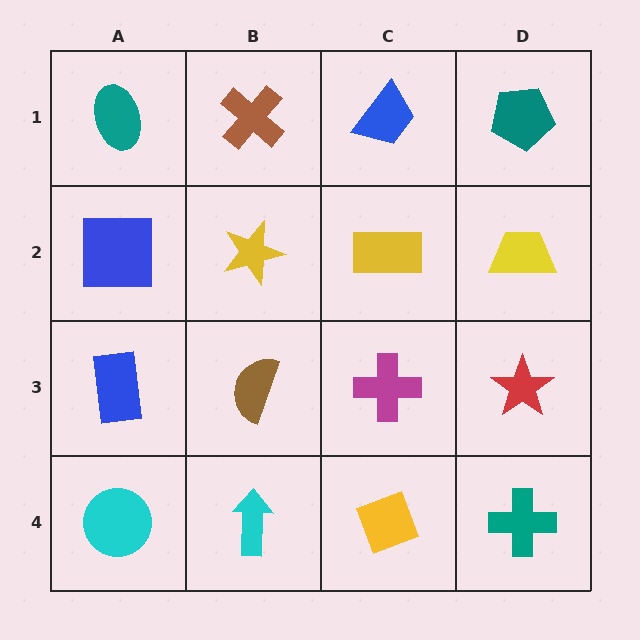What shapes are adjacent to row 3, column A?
A blue square (row 2, column A), a cyan circle (row 4, column A), a brown semicircle (row 3, column B).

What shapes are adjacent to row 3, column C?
A yellow rectangle (row 2, column C), a yellow diamond (row 4, column C), a brown semicircle (row 3, column B), a red star (row 3, column D).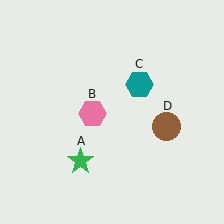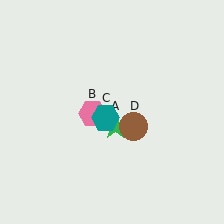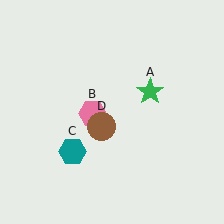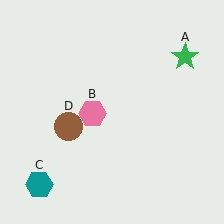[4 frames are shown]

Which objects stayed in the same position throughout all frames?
Pink hexagon (object B) remained stationary.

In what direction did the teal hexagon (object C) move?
The teal hexagon (object C) moved down and to the left.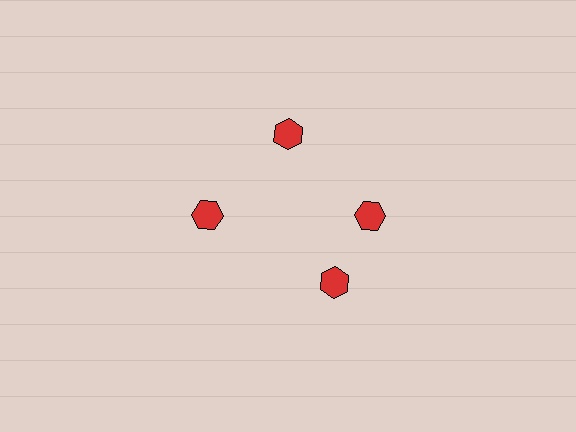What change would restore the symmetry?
The symmetry would be restored by rotating it back into even spacing with its neighbors so that all 4 hexagons sit at equal angles and equal distance from the center.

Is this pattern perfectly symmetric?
No. The 4 red hexagons are arranged in a ring, but one element near the 6 o'clock position is rotated out of alignment along the ring, breaking the 4-fold rotational symmetry.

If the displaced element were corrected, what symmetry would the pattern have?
It would have 4-fold rotational symmetry — the pattern would map onto itself every 90 degrees.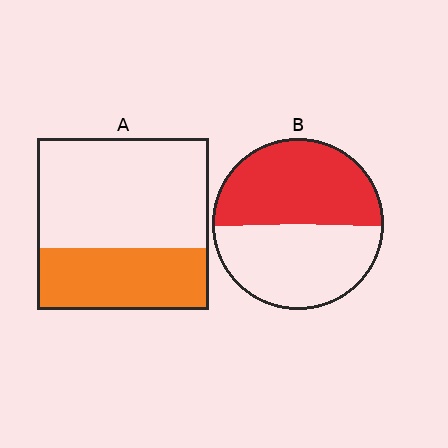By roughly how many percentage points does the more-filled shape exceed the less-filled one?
By roughly 15 percentage points (B over A).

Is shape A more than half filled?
No.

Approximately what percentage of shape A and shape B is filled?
A is approximately 35% and B is approximately 50%.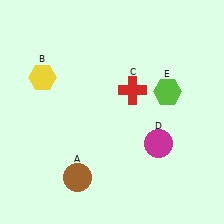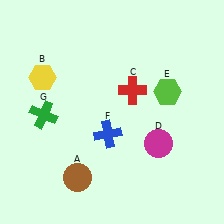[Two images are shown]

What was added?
A blue cross (F), a green cross (G) were added in Image 2.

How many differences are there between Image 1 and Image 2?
There are 2 differences between the two images.